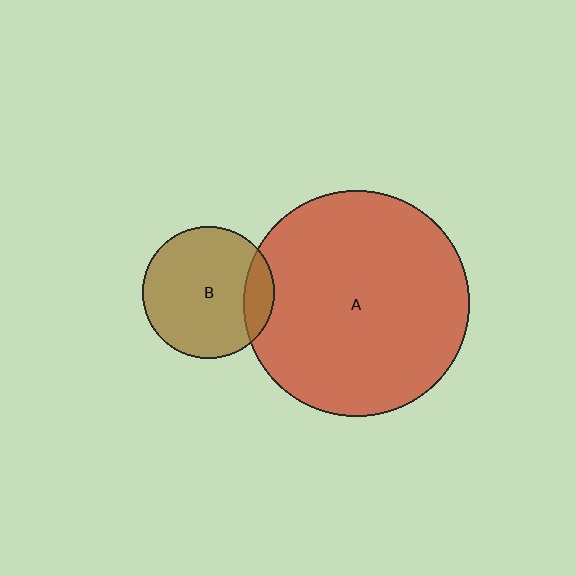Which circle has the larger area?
Circle A (red).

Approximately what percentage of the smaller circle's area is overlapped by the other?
Approximately 15%.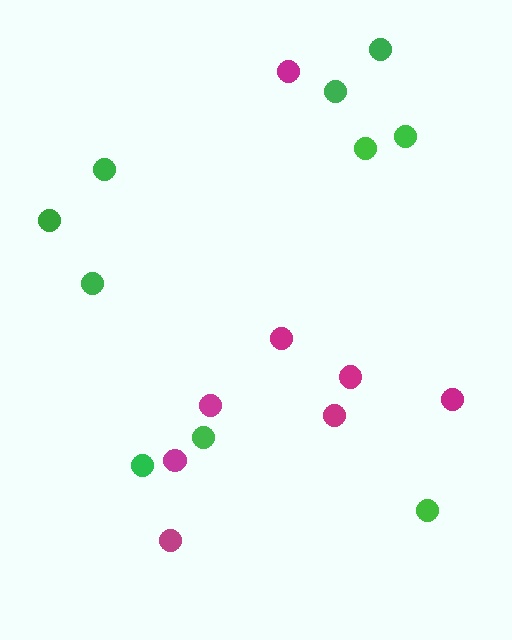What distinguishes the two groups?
There are 2 groups: one group of magenta circles (8) and one group of green circles (10).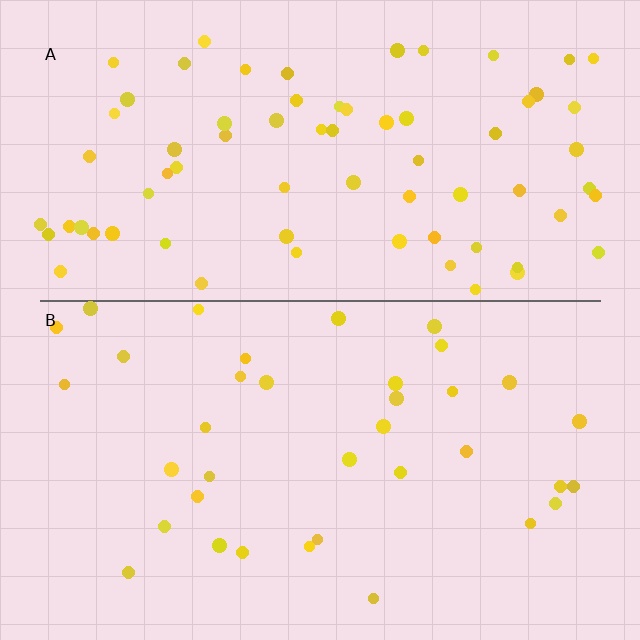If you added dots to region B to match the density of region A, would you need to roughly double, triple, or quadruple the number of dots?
Approximately double.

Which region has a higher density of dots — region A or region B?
A (the top).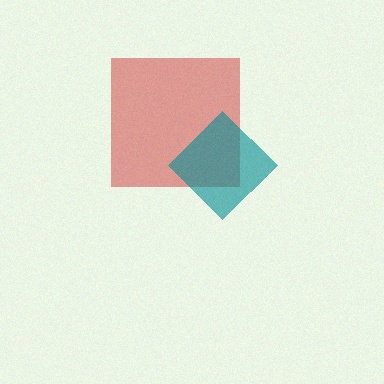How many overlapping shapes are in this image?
There are 2 overlapping shapes in the image.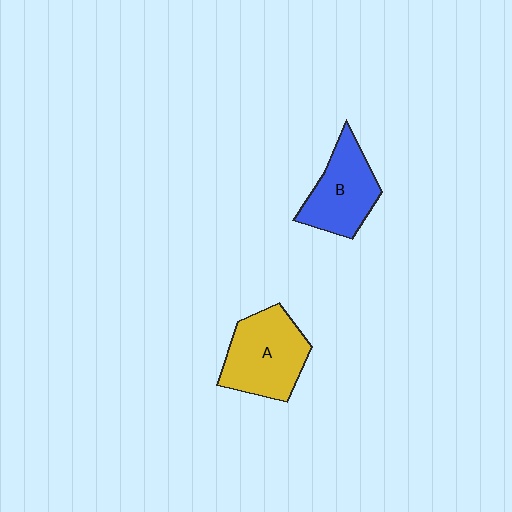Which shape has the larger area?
Shape A (yellow).